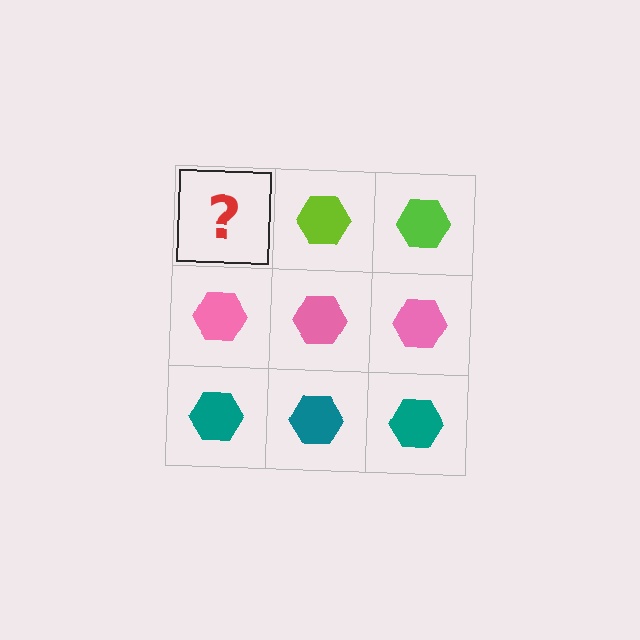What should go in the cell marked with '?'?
The missing cell should contain a lime hexagon.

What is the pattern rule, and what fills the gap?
The rule is that each row has a consistent color. The gap should be filled with a lime hexagon.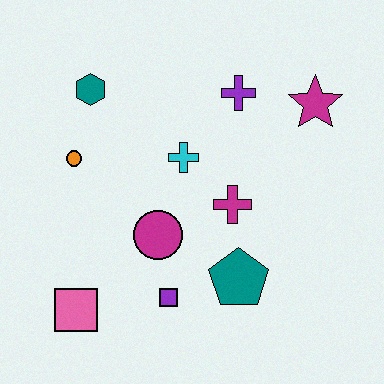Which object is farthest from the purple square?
The magenta star is farthest from the purple square.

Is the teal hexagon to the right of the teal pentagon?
No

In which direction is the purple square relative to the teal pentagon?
The purple square is to the left of the teal pentagon.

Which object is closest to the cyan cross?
The magenta cross is closest to the cyan cross.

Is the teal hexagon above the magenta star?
Yes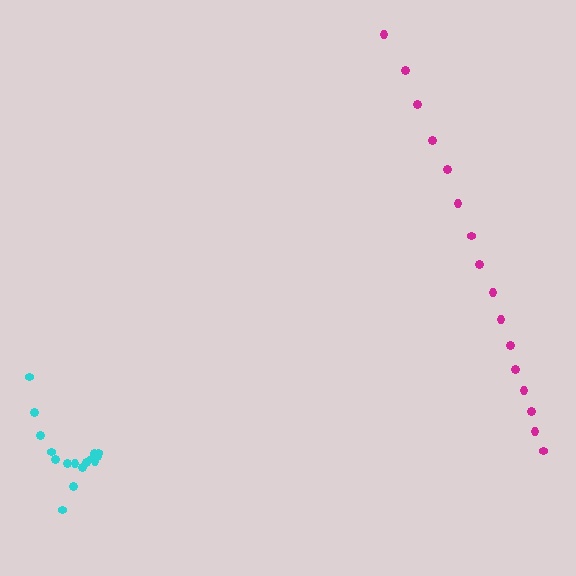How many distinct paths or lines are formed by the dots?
There are 2 distinct paths.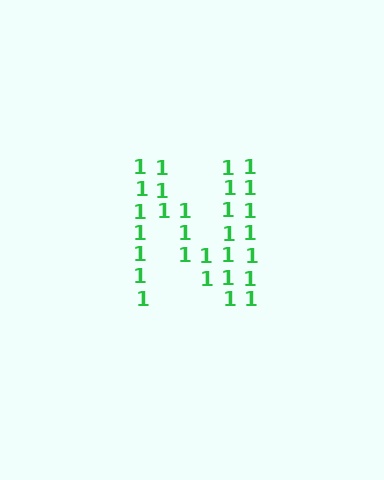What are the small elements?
The small elements are digit 1's.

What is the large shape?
The large shape is the letter N.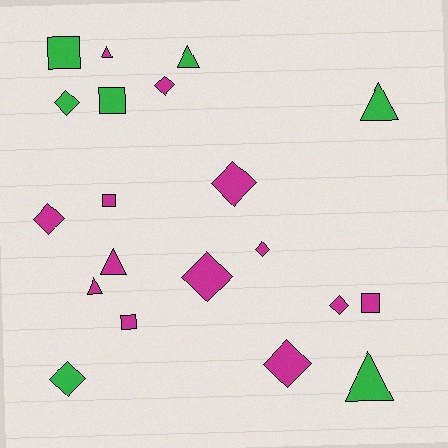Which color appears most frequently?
Magenta, with 13 objects.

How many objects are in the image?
There are 20 objects.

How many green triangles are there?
There are 3 green triangles.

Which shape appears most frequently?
Diamond, with 9 objects.